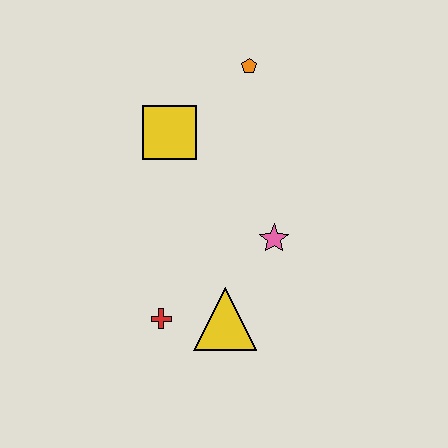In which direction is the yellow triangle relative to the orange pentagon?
The yellow triangle is below the orange pentagon.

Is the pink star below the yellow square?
Yes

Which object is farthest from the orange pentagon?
The red cross is farthest from the orange pentagon.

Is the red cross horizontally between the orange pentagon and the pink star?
No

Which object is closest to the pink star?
The yellow triangle is closest to the pink star.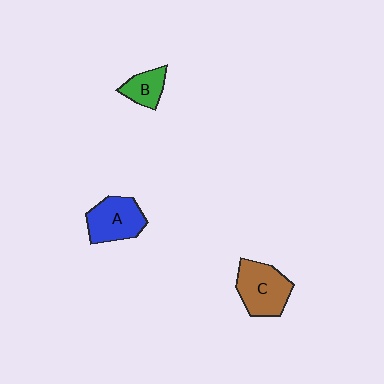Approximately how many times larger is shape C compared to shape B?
Approximately 1.9 times.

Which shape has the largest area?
Shape C (brown).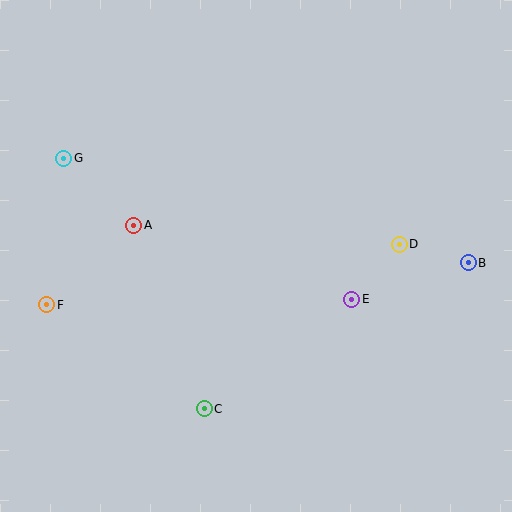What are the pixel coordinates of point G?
Point G is at (64, 158).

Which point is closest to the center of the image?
Point E at (352, 299) is closest to the center.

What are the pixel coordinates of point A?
Point A is at (134, 225).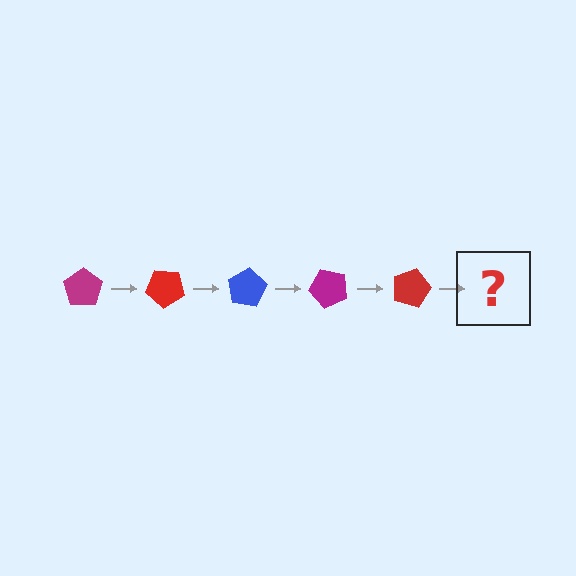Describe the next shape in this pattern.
It should be a blue pentagon, rotated 200 degrees from the start.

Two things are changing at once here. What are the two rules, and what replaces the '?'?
The two rules are that it rotates 40 degrees each step and the color cycles through magenta, red, and blue. The '?' should be a blue pentagon, rotated 200 degrees from the start.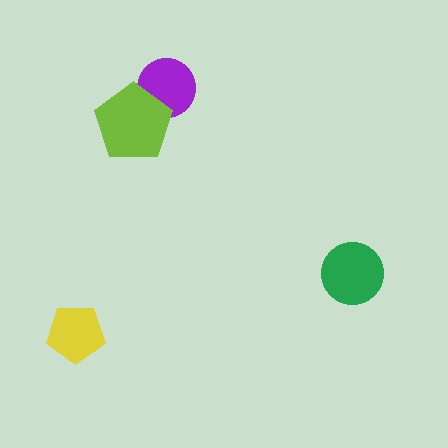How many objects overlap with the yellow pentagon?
0 objects overlap with the yellow pentagon.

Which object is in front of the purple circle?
The lime pentagon is in front of the purple circle.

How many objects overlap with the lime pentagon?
1 object overlaps with the lime pentagon.